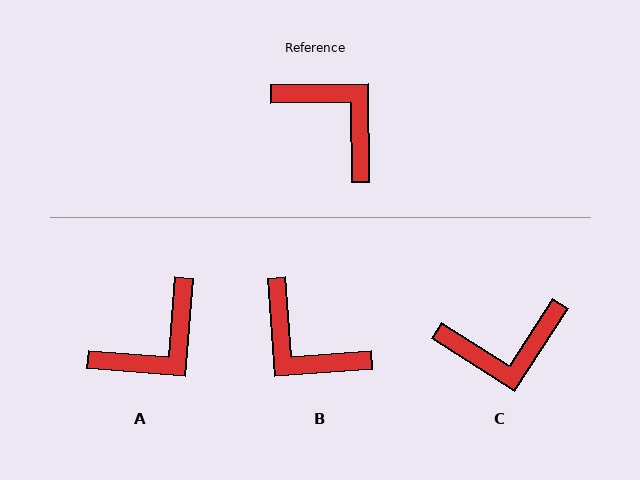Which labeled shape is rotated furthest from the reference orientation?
B, about 176 degrees away.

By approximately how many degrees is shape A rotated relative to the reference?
Approximately 95 degrees clockwise.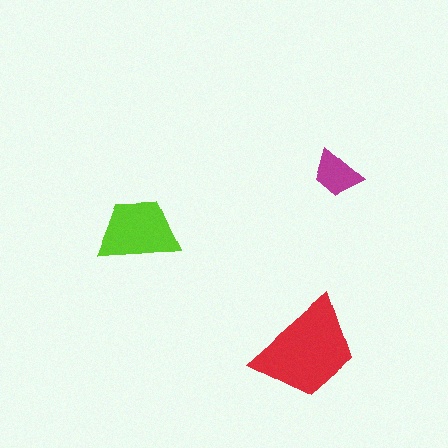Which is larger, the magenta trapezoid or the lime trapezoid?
The lime one.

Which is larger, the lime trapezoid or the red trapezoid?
The red one.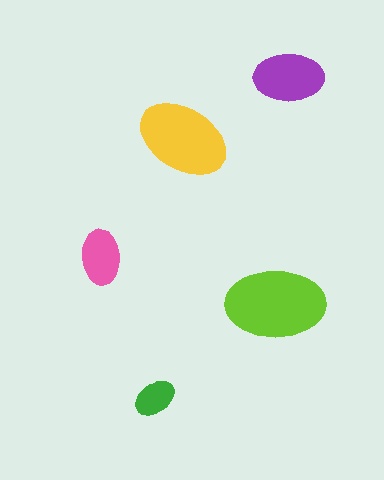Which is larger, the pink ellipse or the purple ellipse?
The purple one.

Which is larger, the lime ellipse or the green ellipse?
The lime one.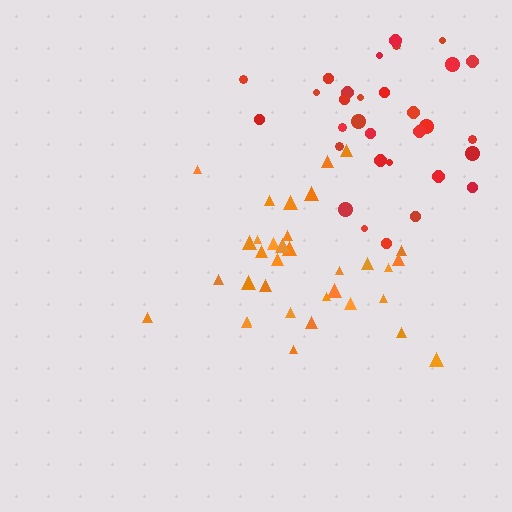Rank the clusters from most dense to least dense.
orange, red.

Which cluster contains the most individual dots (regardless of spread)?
Orange (34).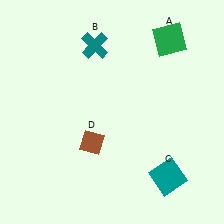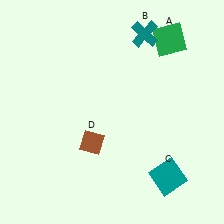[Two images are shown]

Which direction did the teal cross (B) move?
The teal cross (B) moved right.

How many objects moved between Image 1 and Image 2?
1 object moved between the two images.